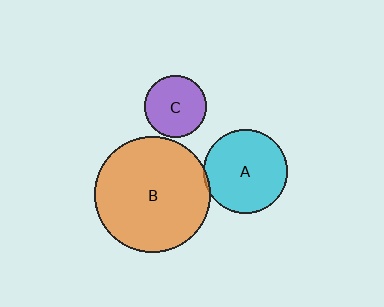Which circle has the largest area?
Circle B (orange).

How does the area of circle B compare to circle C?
Approximately 3.5 times.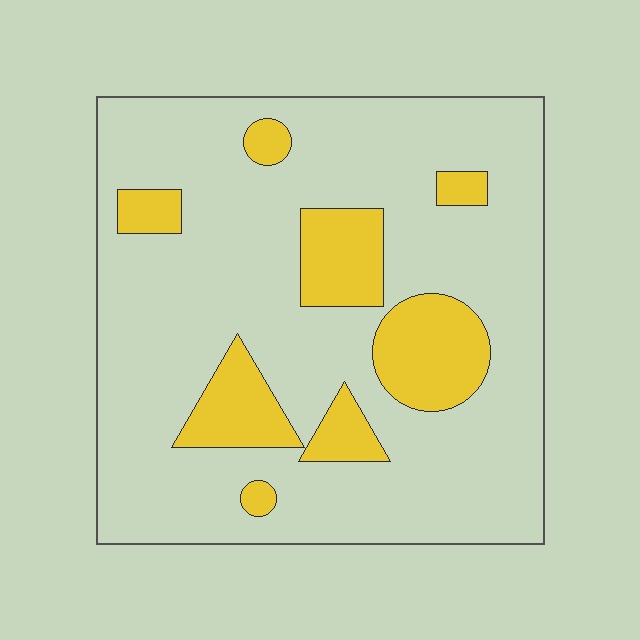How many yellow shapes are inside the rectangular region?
8.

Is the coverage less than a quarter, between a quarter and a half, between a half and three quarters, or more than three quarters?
Less than a quarter.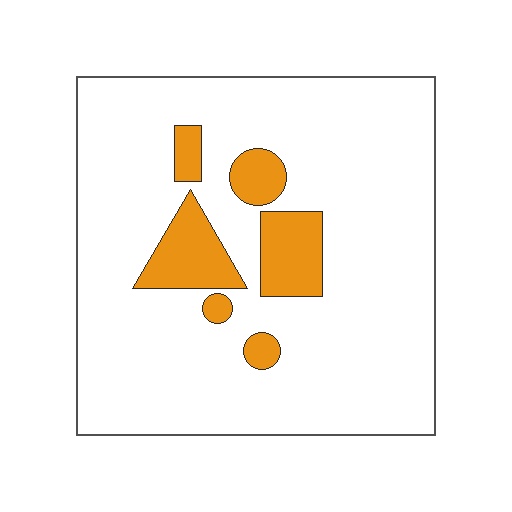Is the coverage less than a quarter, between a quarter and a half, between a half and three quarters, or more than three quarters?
Less than a quarter.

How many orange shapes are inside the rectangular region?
6.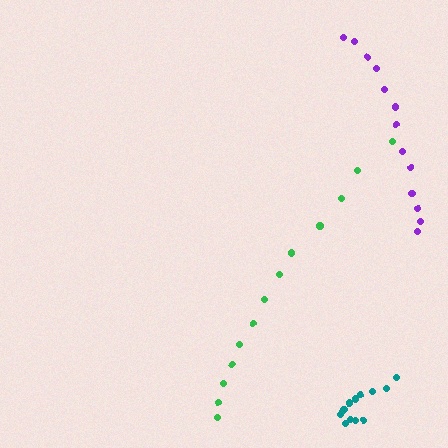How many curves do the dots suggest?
There are 3 distinct paths.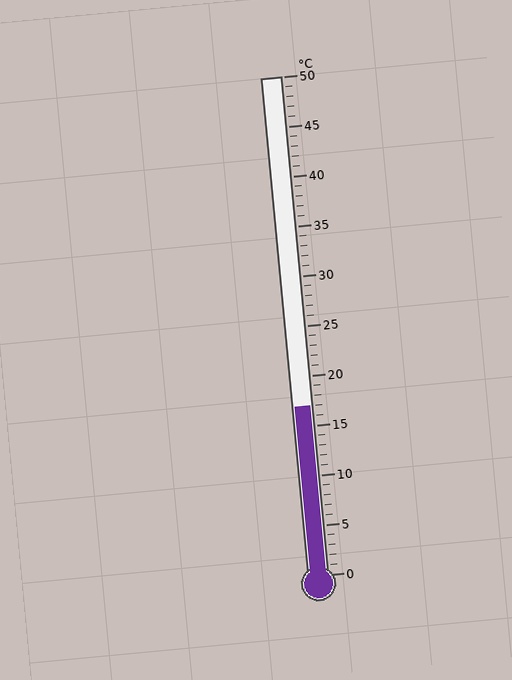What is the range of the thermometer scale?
The thermometer scale ranges from 0°C to 50°C.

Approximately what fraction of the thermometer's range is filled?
The thermometer is filled to approximately 35% of its range.